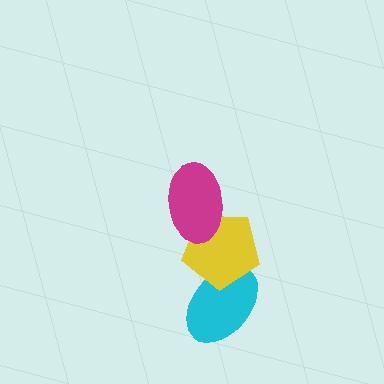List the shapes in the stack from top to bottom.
From top to bottom: the magenta ellipse, the yellow pentagon, the cyan ellipse.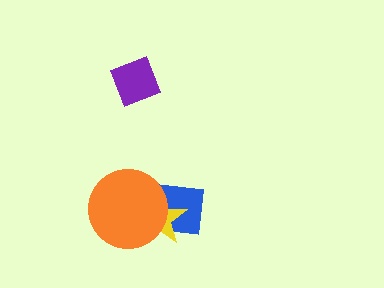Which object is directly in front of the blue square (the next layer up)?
The yellow star is directly in front of the blue square.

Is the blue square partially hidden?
Yes, it is partially covered by another shape.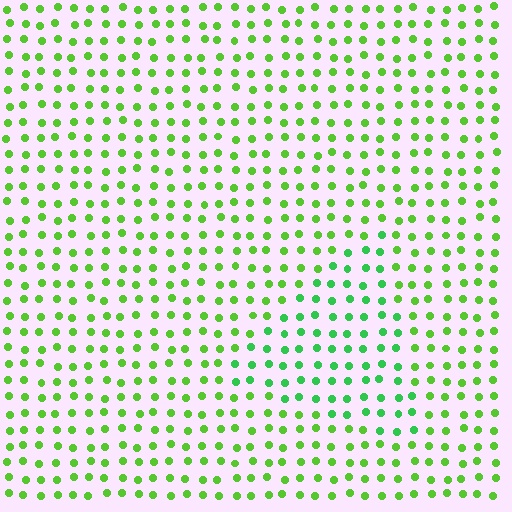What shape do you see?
I see a triangle.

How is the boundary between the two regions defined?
The boundary is defined purely by a slight shift in hue (about 27 degrees). Spacing, size, and orientation are identical on both sides.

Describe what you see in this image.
The image is filled with small lime elements in a uniform arrangement. A triangle-shaped region is visible where the elements are tinted to a slightly different hue, forming a subtle color boundary.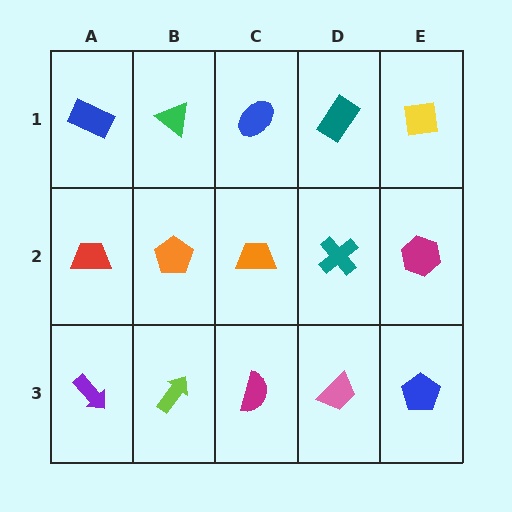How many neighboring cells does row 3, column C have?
3.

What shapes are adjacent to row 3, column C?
An orange trapezoid (row 2, column C), a lime arrow (row 3, column B), a pink trapezoid (row 3, column D).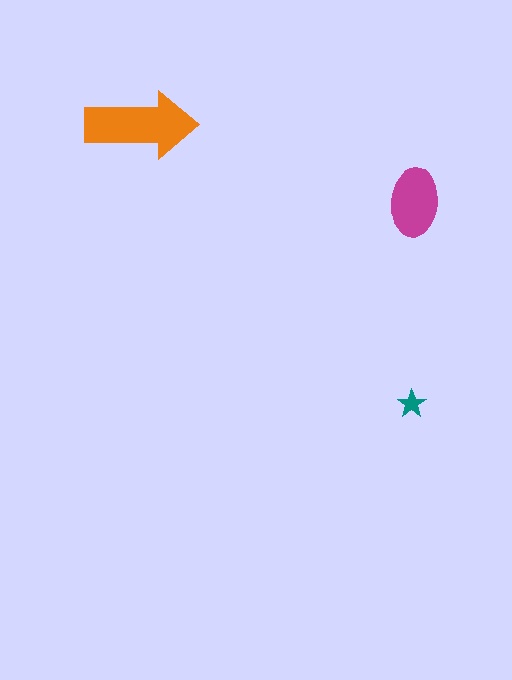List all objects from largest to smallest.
The orange arrow, the magenta ellipse, the teal star.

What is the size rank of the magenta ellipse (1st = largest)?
2nd.